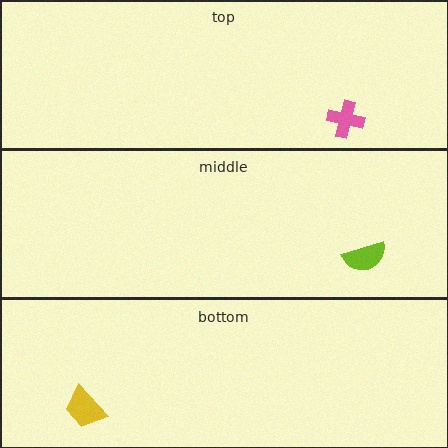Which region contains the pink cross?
The top region.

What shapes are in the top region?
The pink cross.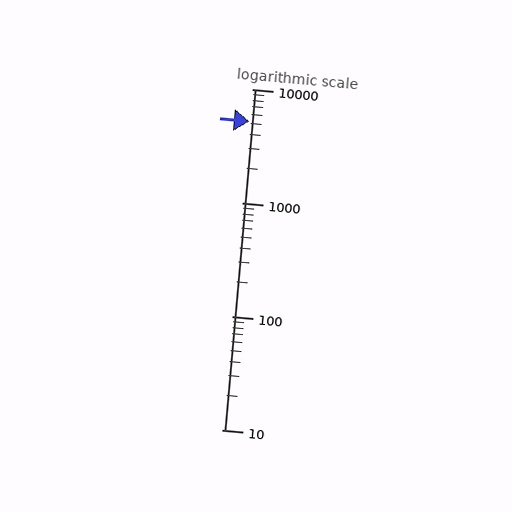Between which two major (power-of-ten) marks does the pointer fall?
The pointer is between 1000 and 10000.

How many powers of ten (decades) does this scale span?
The scale spans 3 decades, from 10 to 10000.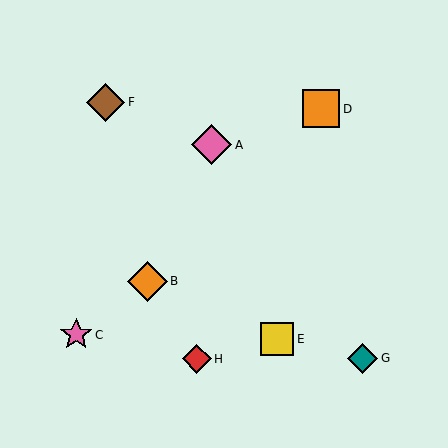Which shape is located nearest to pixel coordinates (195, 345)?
The red diamond (labeled H) at (197, 359) is nearest to that location.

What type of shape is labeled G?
Shape G is a teal diamond.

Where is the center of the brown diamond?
The center of the brown diamond is at (106, 102).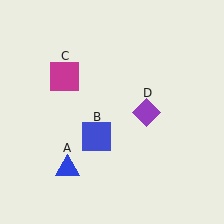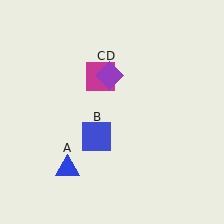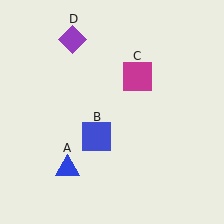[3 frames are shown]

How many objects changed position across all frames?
2 objects changed position: magenta square (object C), purple diamond (object D).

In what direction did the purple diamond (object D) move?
The purple diamond (object D) moved up and to the left.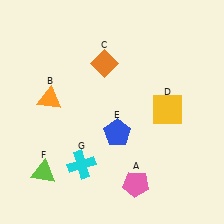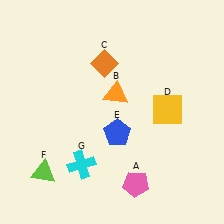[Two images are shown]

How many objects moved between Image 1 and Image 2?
1 object moved between the two images.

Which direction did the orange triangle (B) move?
The orange triangle (B) moved right.